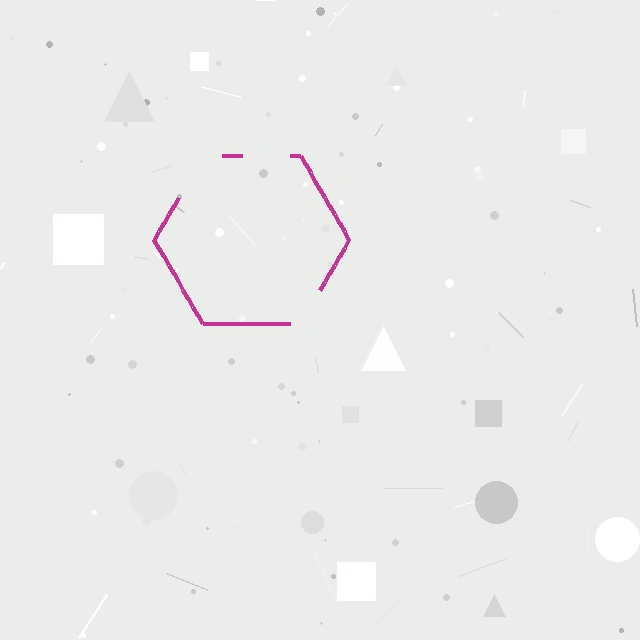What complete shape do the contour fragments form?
The contour fragments form a hexagon.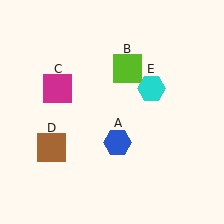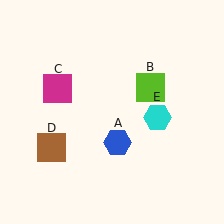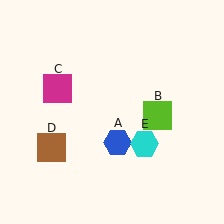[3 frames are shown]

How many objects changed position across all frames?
2 objects changed position: lime square (object B), cyan hexagon (object E).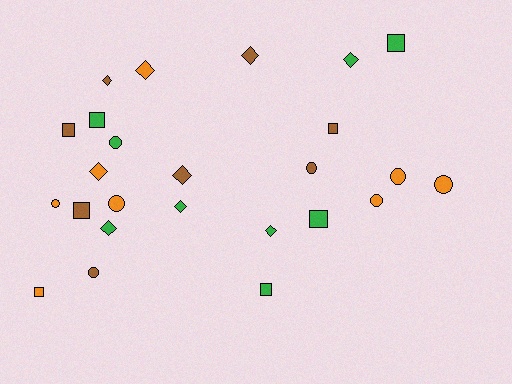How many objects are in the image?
There are 25 objects.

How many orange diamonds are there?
There are 2 orange diamonds.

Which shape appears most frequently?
Diamond, with 9 objects.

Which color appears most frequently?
Green, with 9 objects.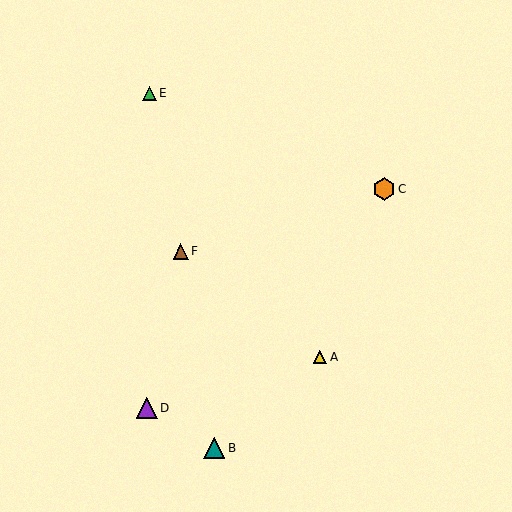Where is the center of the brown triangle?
The center of the brown triangle is at (181, 251).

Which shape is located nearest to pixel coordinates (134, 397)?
The purple triangle (labeled D) at (147, 408) is nearest to that location.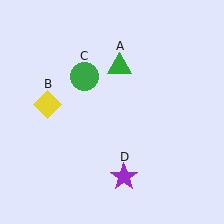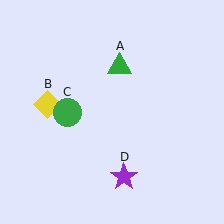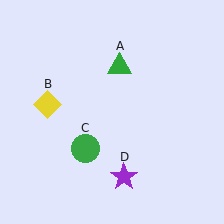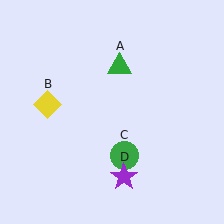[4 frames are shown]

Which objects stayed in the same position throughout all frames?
Green triangle (object A) and yellow diamond (object B) and purple star (object D) remained stationary.